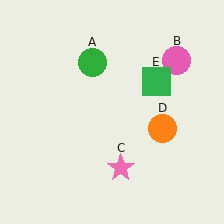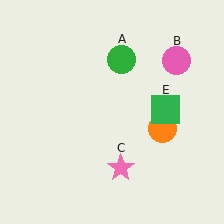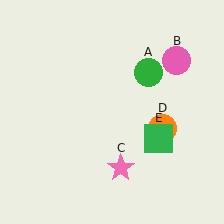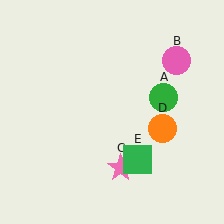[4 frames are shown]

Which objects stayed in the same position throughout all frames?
Pink circle (object B) and pink star (object C) and orange circle (object D) remained stationary.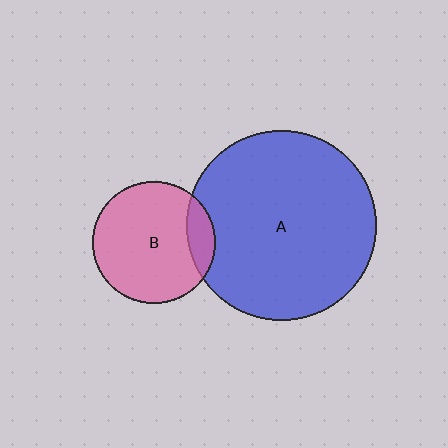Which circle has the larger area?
Circle A (blue).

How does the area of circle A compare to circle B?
Approximately 2.4 times.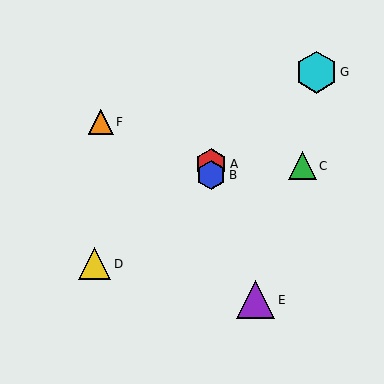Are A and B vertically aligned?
Yes, both are at x≈211.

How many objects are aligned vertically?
2 objects (A, B) are aligned vertically.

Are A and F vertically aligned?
No, A is at x≈211 and F is at x≈101.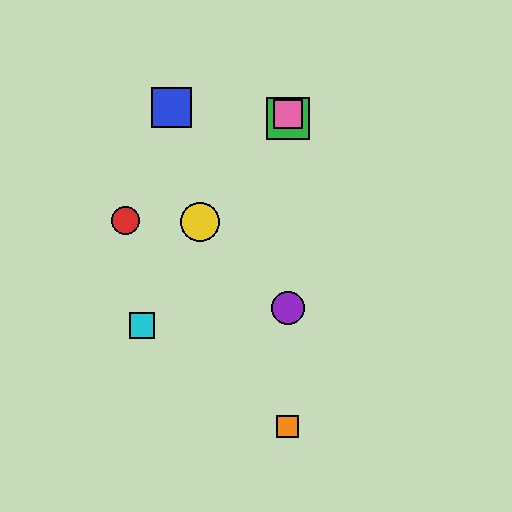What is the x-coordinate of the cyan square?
The cyan square is at x≈142.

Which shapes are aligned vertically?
The green square, the purple circle, the orange square, the pink square are aligned vertically.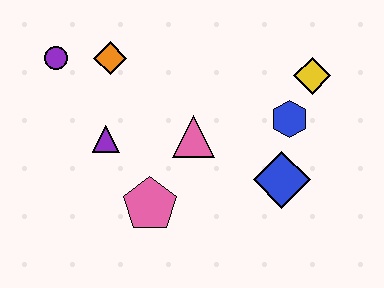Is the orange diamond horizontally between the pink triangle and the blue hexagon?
No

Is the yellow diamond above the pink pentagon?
Yes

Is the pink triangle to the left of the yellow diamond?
Yes